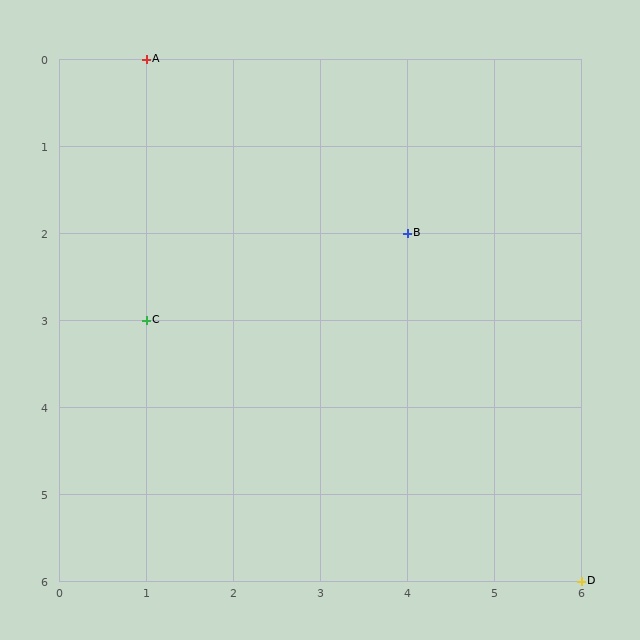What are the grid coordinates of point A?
Point A is at grid coordinates (1, 0).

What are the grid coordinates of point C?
Point C is at grid coordinates (1, 3).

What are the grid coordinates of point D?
Point D is at grid coordinates (6, 6).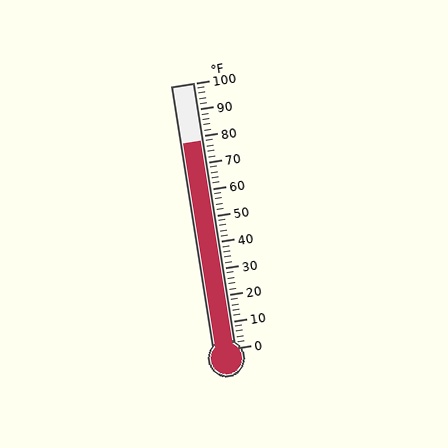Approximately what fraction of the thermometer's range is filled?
The thermometer is filled to approximately 80% of its range.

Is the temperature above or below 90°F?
The temperature is below 90°F.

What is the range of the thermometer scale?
The thermometer scale ranges from 0°F to 100°F.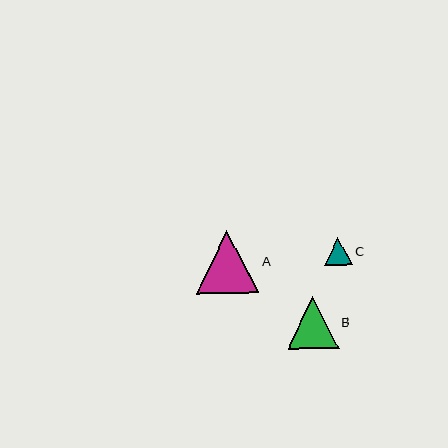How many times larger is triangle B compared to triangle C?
Triangle B is approximately 1.8 times the size of triangle C.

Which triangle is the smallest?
Triangle C is the smallest with a size of approximately 28 pixels.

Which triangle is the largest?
Triangle A is the largest with a size of approximately 63 pixels.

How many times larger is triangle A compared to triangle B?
Triangle A is approximately 1.2 times the size of triangle B.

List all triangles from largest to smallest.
From largest to smallest: A, B, C.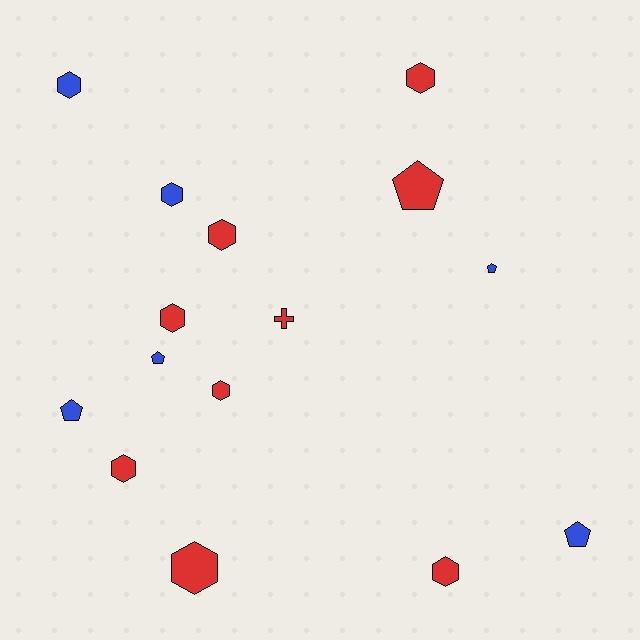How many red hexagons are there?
There are 7 red hexagons.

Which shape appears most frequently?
Hexagon, with 9 objects.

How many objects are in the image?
There are 15 objects.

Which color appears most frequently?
Red, with 9 objects.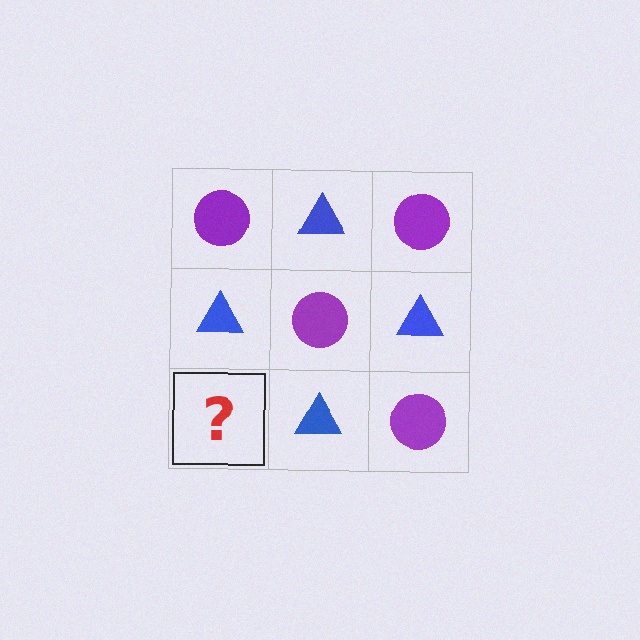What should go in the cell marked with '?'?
The missing cell should contain a purple circle.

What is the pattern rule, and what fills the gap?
The rule is that it alternates purple circle and blue triangle in a checkerboard pattern. The gap should be filled with a purple circle.